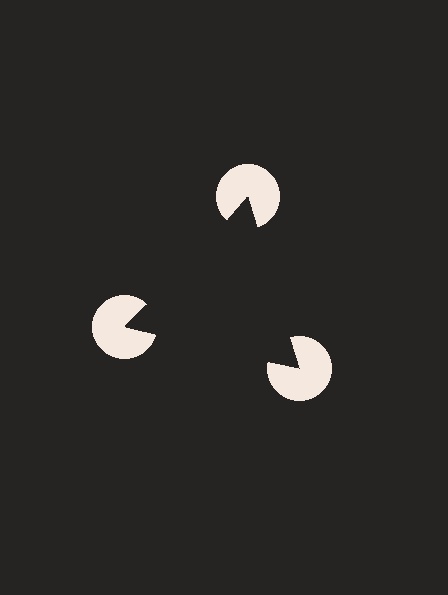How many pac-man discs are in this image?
There are 3 — one at each vertex of the illusory triangle.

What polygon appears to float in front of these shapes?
An illusory triangle — its edges are inferred from the aligned wedge cuts in the pac-man discs, not physically drawn.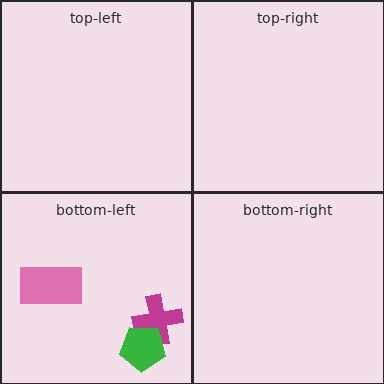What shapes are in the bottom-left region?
The magenta cross, the green pentagon, the pink rectangle.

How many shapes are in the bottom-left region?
3.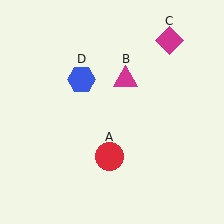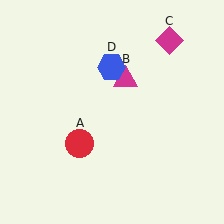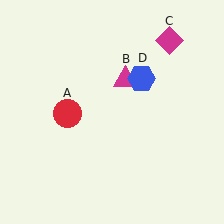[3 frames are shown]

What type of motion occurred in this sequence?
The red circle (object A), blue hexagon (object D) rotated clockwise around the center of the scene.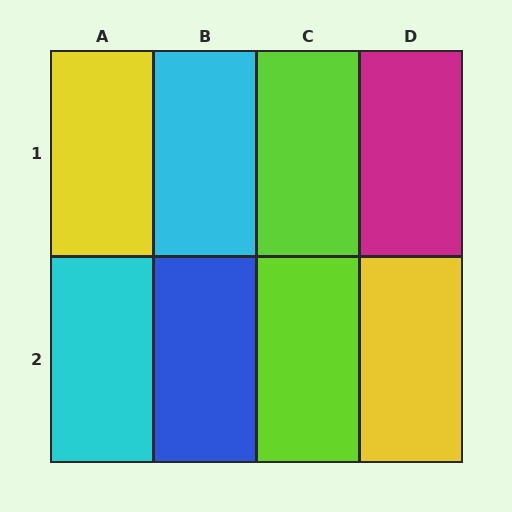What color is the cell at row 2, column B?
Blue.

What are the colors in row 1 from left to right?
Yellow, cyan, lime, magenta.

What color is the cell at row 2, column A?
Cyan.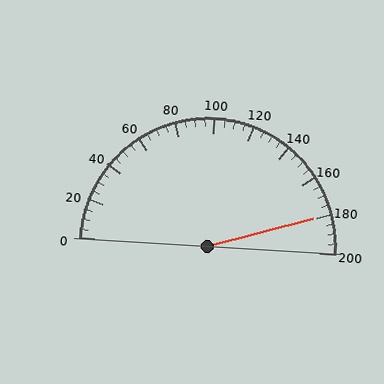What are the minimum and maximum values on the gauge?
The gauge ranges from 0 to 200.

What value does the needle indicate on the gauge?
The needle indicates approximately 180.